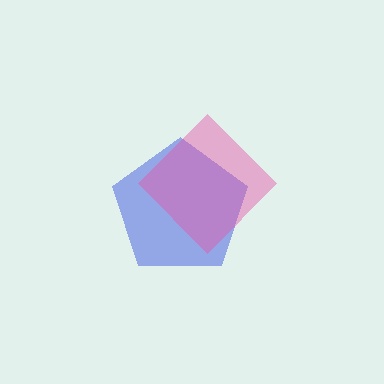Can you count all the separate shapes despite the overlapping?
Yes, there are 2 separate shapes.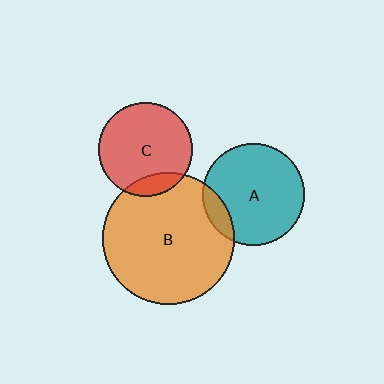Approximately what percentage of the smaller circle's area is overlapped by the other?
Approximately 15%.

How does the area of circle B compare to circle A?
Approximately 1.7 times.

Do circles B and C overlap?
Yes.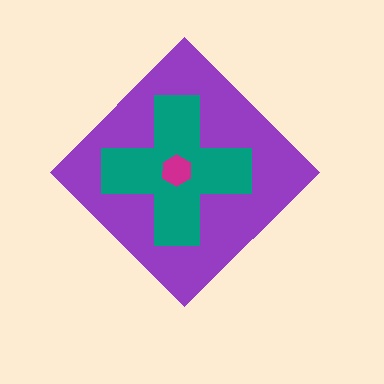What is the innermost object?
The magenta hexagon.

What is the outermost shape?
The purple diamond.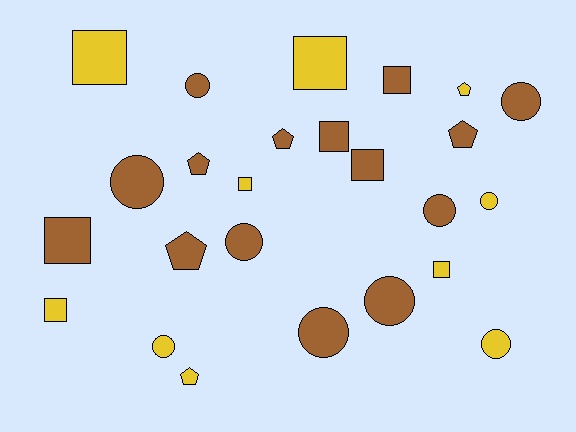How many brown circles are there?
There are 7 brown circles.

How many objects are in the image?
There are 25 objects.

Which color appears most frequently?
Brown, with 15 objects.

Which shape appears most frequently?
Circle, with 10 objects.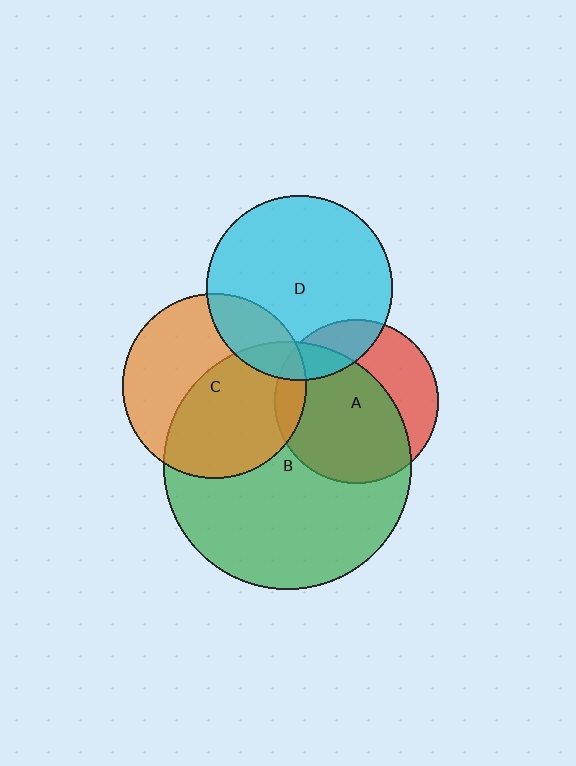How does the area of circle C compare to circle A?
Approximately 1.3 times.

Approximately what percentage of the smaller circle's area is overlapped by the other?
Approximately 65%.